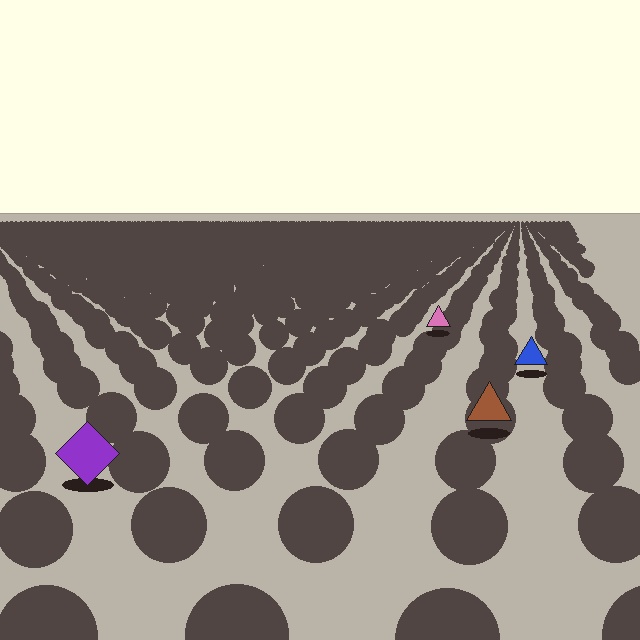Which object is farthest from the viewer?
The pink triangle is farthest from the viewer. It appears smaller and the ground texture around it is denser.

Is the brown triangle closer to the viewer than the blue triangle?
Yes. The brown triangle is closer — you can tell from the texture gradient: the ground texture is coarser near it.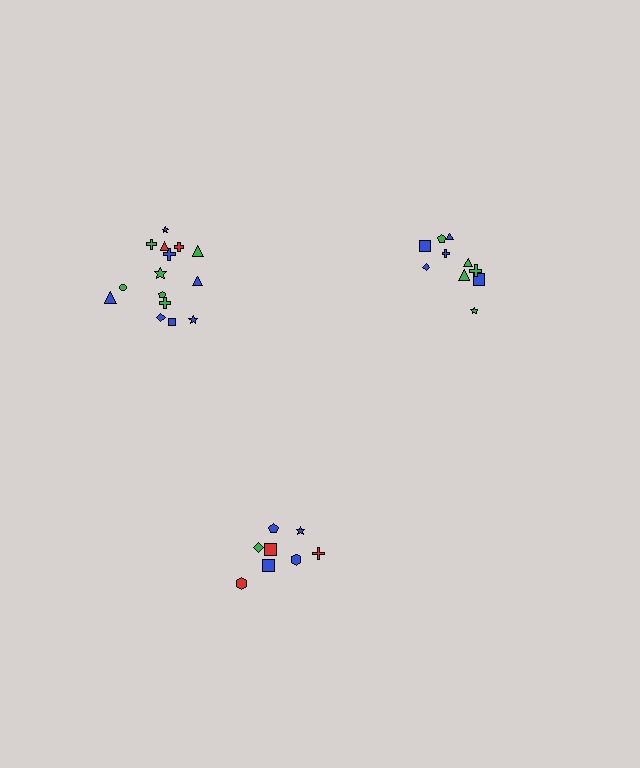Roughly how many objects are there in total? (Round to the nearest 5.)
Roughly 35 objects in total.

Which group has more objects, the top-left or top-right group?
The top-left group.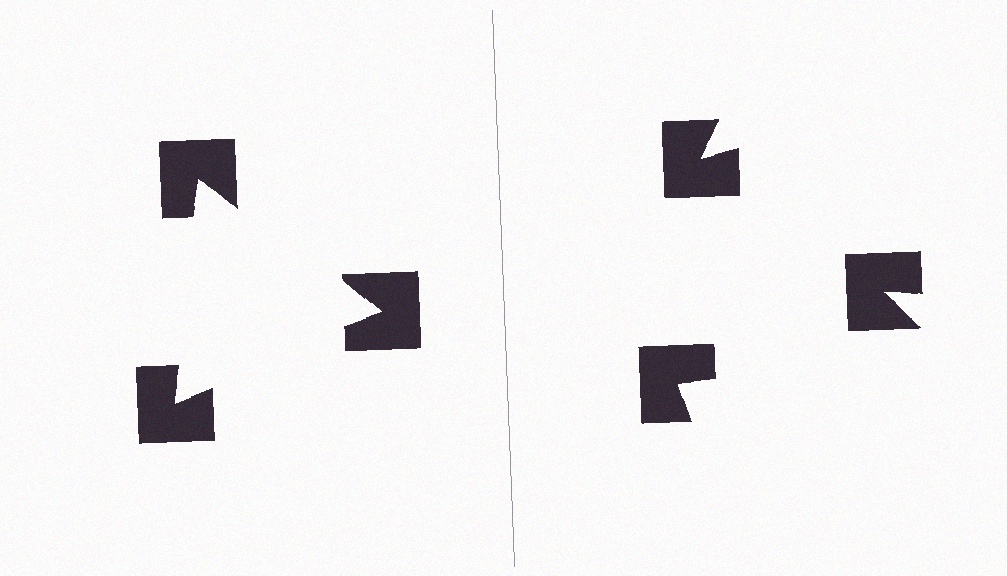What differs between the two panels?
The notched squares are positioned identically on both sides; only the wedge orientations differ. On the left they align to a triangle; on the right they are misaligned.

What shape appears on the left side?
An illusory triangle.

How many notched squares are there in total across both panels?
6 — 3 on each side.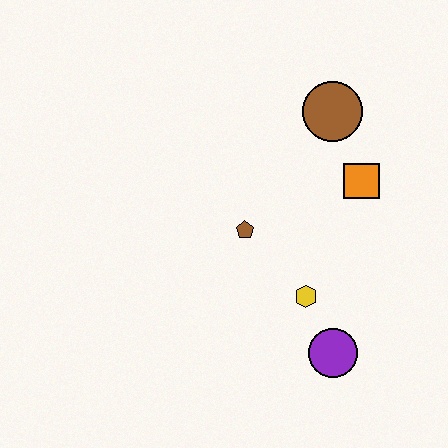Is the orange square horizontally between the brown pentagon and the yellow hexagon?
No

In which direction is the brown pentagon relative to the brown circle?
The brown pentagon is below the brown circle.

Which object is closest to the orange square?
The brown circle is closest to the orange square.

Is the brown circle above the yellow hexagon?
Yes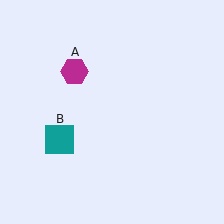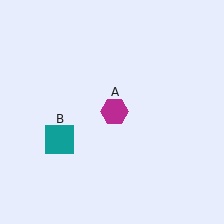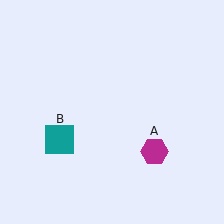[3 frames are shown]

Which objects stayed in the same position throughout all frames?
Teal square (object B) remained stationary.